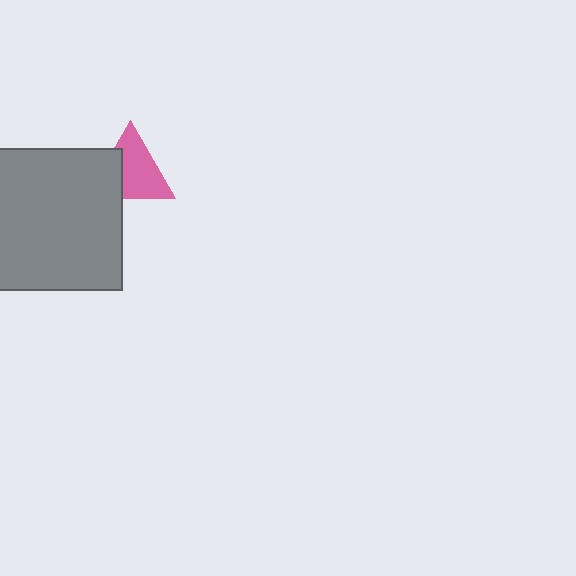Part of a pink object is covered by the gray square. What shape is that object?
It is a triangle.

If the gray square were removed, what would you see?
You would see the complete pink triangle.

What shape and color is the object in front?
The object in front is a gray square.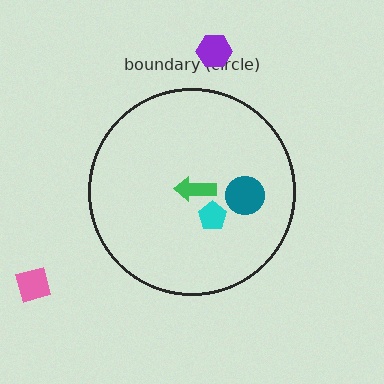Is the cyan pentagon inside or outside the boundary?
Inside.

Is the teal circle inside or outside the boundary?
Inside.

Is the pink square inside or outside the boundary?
Outside.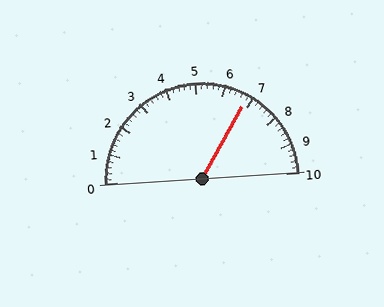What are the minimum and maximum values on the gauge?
The gauge ranges from 0 to 10.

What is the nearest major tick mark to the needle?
The nearest major tick mark is 7.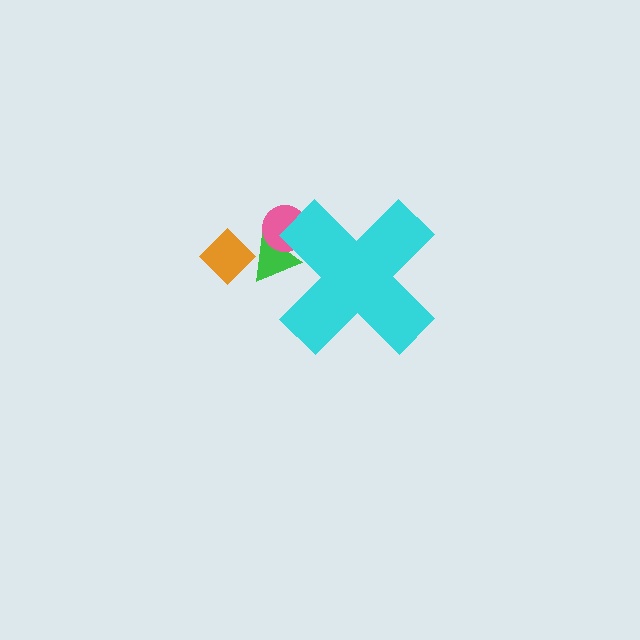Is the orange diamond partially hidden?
No, the orange diamond is fully visible.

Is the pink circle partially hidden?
Yes, the pink circle is partially hidden behind the cyan cross.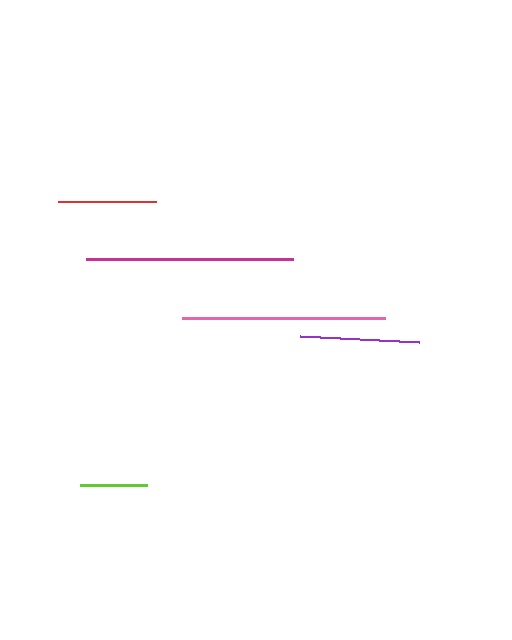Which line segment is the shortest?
The lime line is the shortest at approximately 66 pixels.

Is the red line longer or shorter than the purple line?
The purple line is longer than the red line.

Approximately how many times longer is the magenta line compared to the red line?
The magenta line is approximately 2.1 times the length of the red line.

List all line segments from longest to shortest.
From longest to shortest: magenta, pink, purple, red, lime.